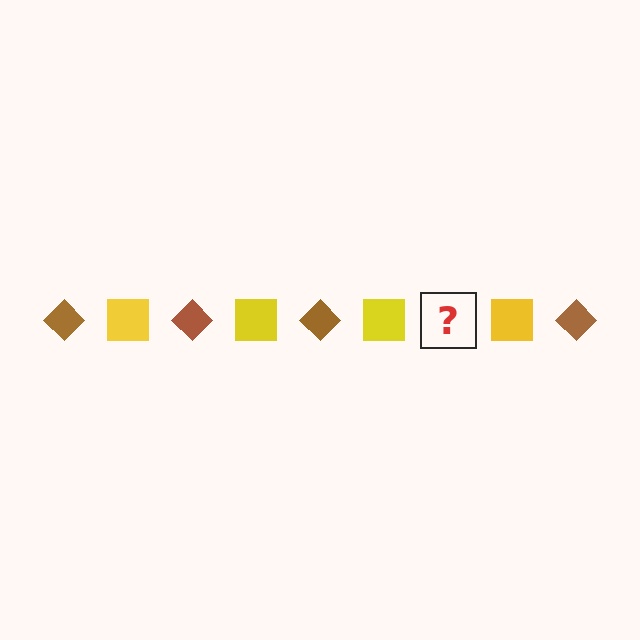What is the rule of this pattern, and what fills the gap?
The rule is that the pattern alternates between brown diamond and yellow square. The gap should be filled with a brown diamond.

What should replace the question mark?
The question mark should be replaced with a brown diamond.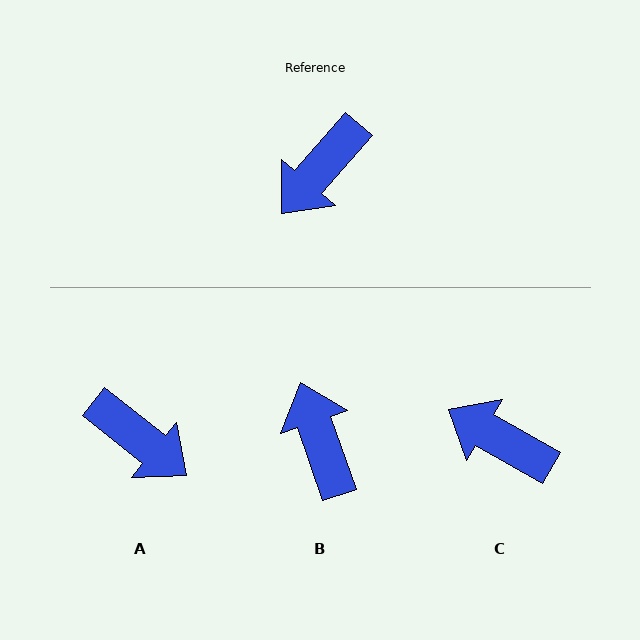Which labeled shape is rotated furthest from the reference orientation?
B, about 120 degrees away.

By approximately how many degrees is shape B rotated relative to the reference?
Approximately 120 degrees clockwise.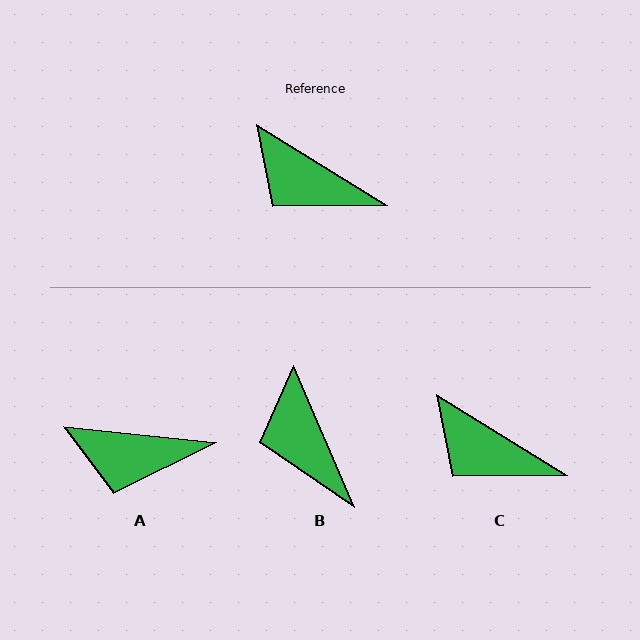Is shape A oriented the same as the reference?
No, it is off by about 25 degrees.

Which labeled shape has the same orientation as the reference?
C.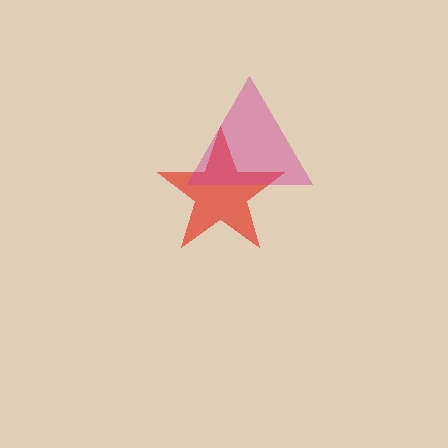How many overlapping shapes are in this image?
There are 2 overlapping shapes in the image.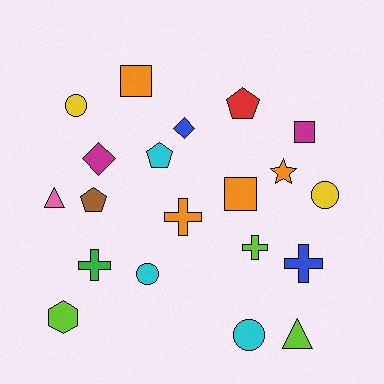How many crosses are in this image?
There are 4 crosses.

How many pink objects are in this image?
There is 1 pink object.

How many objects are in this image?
There are 20 objects.